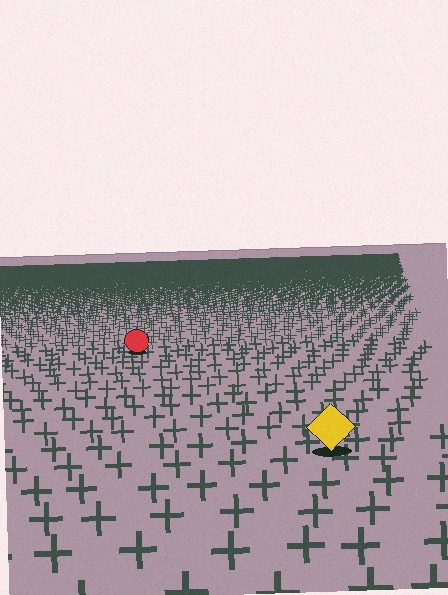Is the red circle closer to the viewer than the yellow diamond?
No. The yellow diamond is closer — you can tell from the texture gradient: the ground texture is coarser near it.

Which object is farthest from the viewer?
The red circle is farthest from the viewer. It appears smaller and the ground texture around it is denser.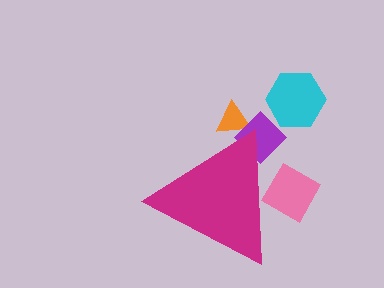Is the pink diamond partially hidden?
Yes, the pink diamond is partially hidden behind the magenta triangle.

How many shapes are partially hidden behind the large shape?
3 shapes are partially hidden.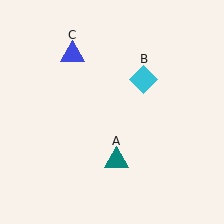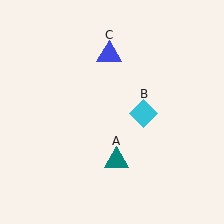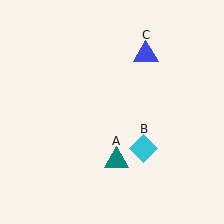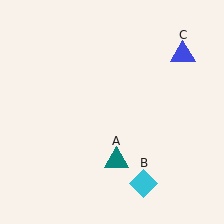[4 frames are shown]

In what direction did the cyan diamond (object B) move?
The cyan diamond (object B) moved down.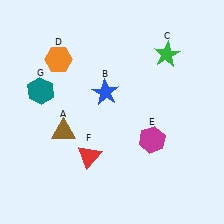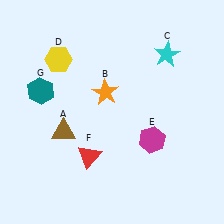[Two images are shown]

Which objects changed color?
B changed from blue to orange. C changed from green to cyan. D changed from orange to yellow.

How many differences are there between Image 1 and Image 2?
There are 3 differences between the two images.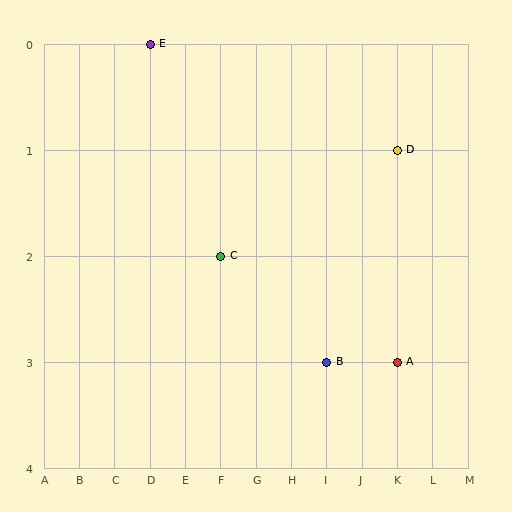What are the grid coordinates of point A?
Point A is at grid coordinates (K, 3).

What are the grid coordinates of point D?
Point D is at grid coordinates (K, 1).